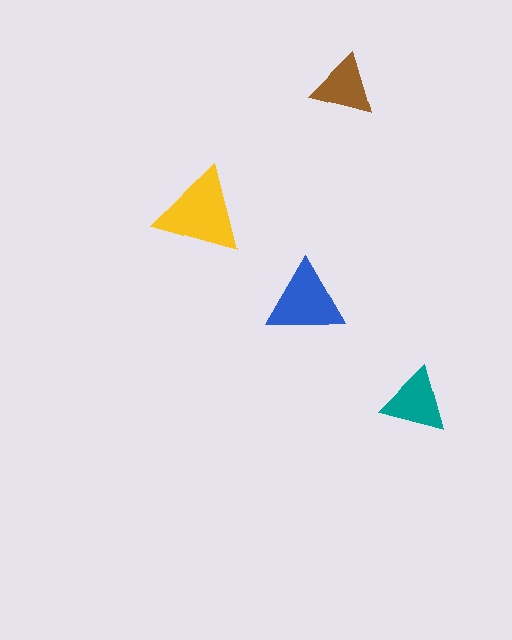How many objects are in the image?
There are 4 objects in the image.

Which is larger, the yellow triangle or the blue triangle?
The yellow one.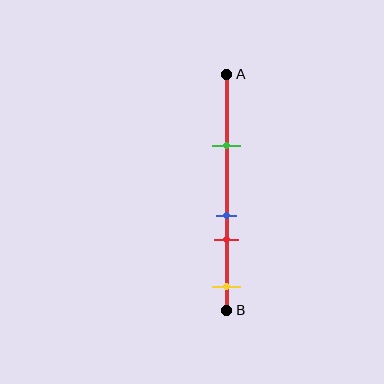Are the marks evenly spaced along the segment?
No, the marks are not evenly spaced.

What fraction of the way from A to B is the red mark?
The red mark is approximately 70% (0.7) of the way from A to B.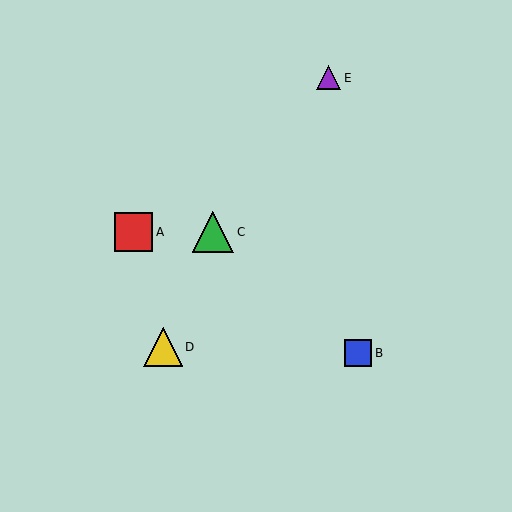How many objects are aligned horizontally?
2 objects (A, C) are aligned horizontally.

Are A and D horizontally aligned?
No, A is at y≈232 and D is at y≈347.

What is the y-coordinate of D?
Object D is at y≈347.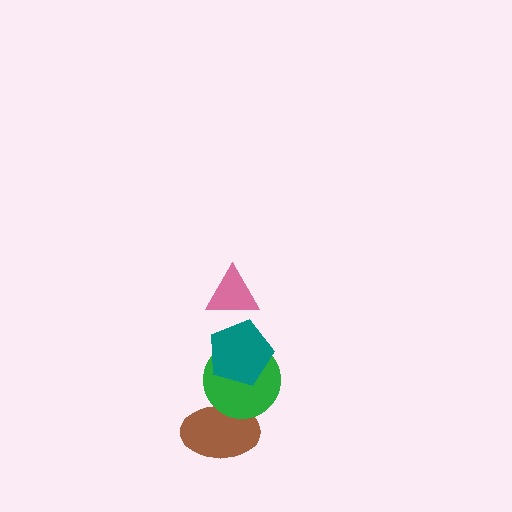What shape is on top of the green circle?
The teal pentagon is on top of the green circle.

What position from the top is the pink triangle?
The pink triangle is 1st from the top.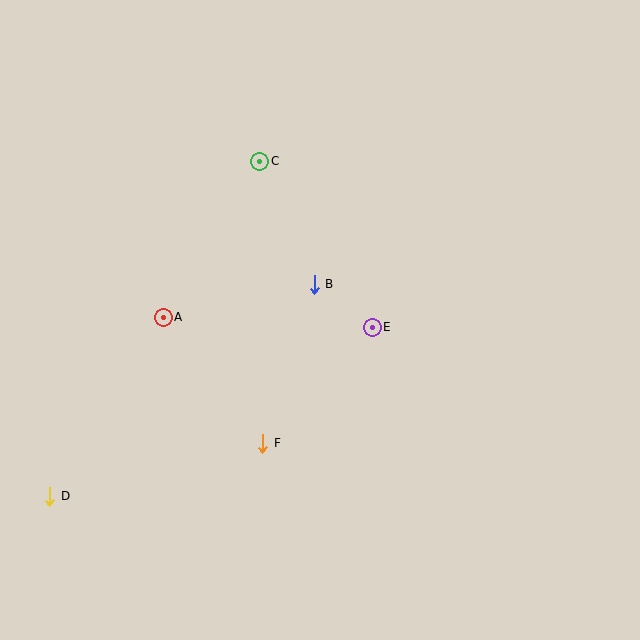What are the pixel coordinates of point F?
Point F is at (263, 443).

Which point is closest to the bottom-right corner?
Point E is closest to the bottom-right corner.